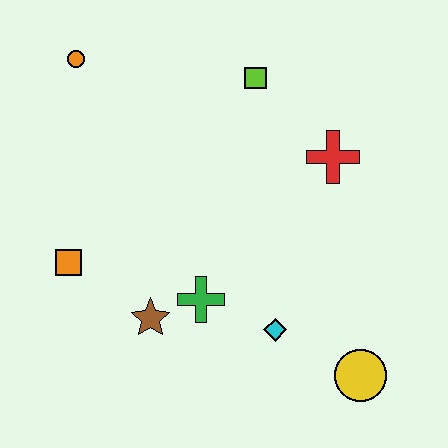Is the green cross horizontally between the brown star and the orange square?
No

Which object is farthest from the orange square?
The yellow circle is farthest from the orange square.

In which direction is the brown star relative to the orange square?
The brown star is to the right of the orange square.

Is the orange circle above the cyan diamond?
Yes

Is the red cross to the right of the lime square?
Yes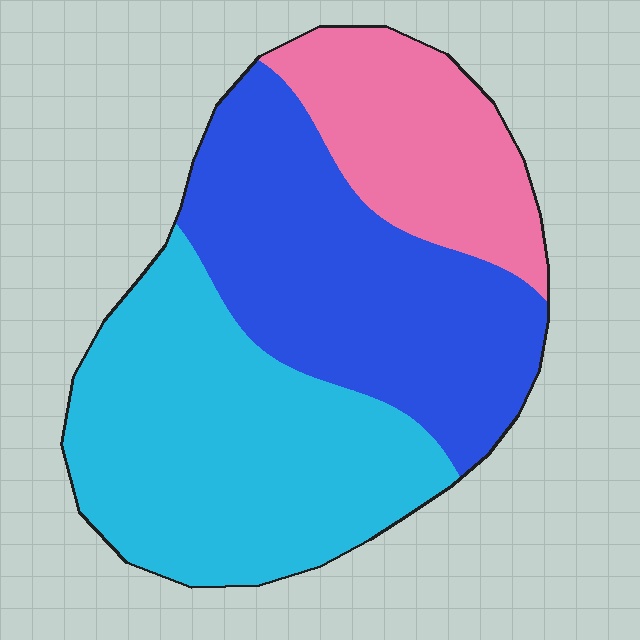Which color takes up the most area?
Cyan, at roughly 40%.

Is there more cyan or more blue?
Cyan.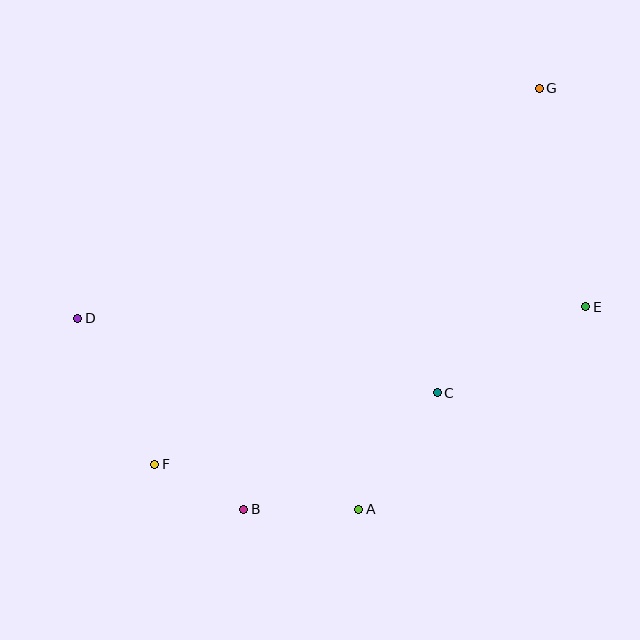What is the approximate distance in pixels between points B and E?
The distance between B and E is approximately 398 pixels.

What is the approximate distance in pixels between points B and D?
The distance between B and D is approximately 253 pixels.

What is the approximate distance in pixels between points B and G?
The distance between B and G is approximately 515 pixels.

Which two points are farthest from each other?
Points F and G are farthest from each other.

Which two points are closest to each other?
Points B and F are closest to each other.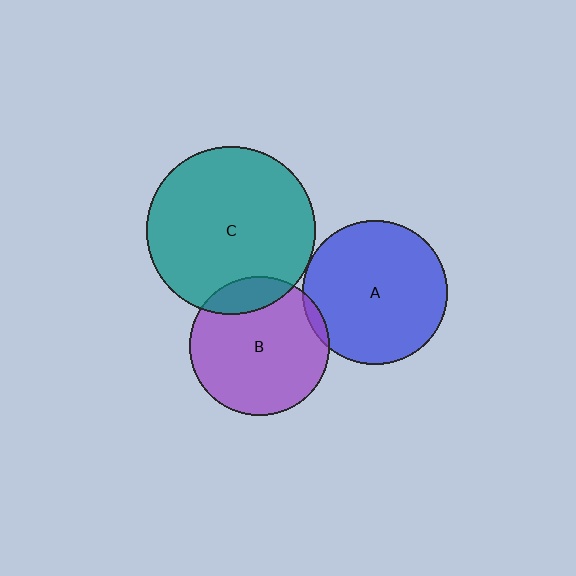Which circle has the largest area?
Circle C (teal).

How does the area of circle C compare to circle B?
Approximately 1.5 times.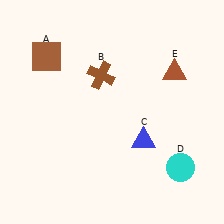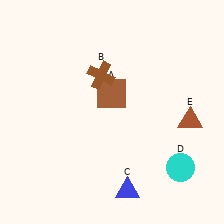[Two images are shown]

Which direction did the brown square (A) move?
The brown square (A) moved right.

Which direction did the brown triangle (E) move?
The brown triangle (E) moved down.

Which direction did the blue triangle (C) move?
The blue triangle (C) moved down.